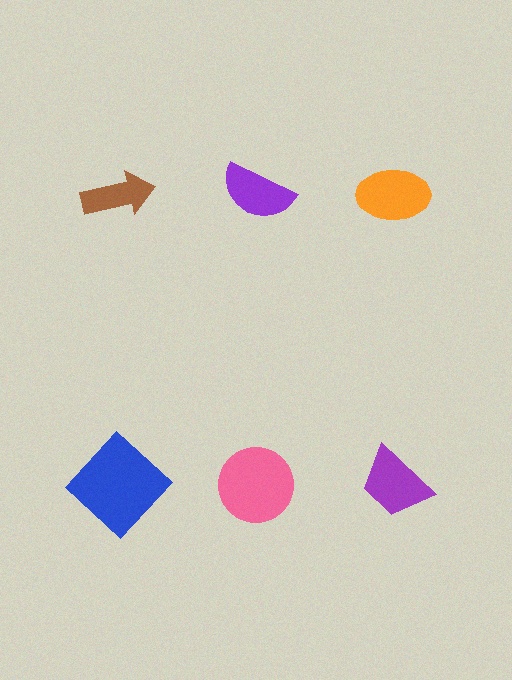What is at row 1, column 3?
An orange ellipse.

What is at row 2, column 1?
A blue diamond.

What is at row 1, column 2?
A purple semicircle.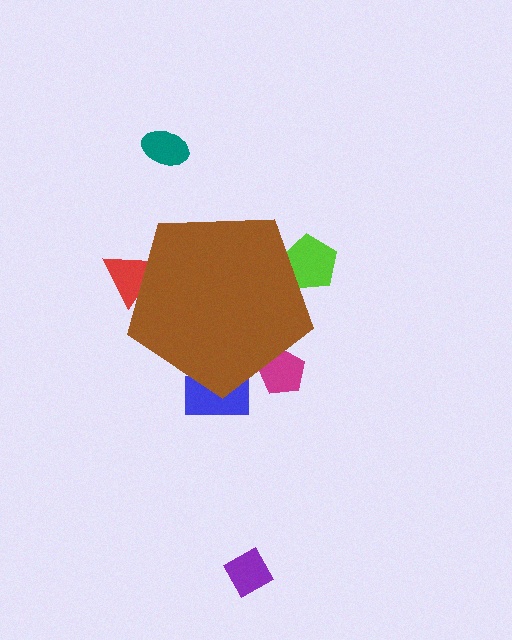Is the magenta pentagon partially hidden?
Yes, the magenta pentagon is partially hidden behind the brown pentagon.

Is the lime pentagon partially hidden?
Yes, the lime pentagon is partially hidden behind the brown pentagon.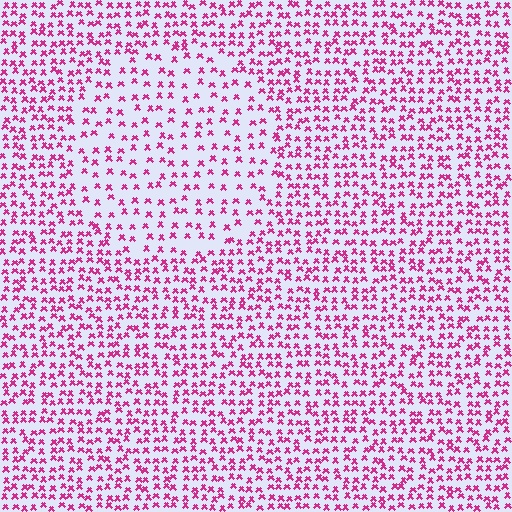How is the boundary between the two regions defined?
The boundary is defined by a change in element density (approximately 1.8x ratio). All elements are the same color, size, and shape.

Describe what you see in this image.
The image contains small magenta elements arranged at two different densities. A circle-shaped region is visible where the elements are less densely packed than the surrounding area.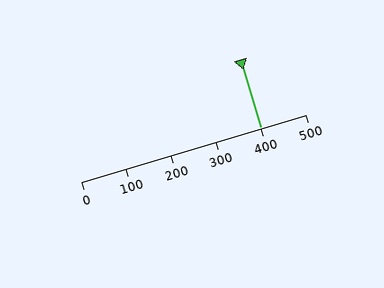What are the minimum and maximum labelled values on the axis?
The axis runs from 0 to 500.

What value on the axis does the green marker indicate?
The marker indicates approximately 400.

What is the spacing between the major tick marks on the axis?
The major ticks are spaced 100 apart.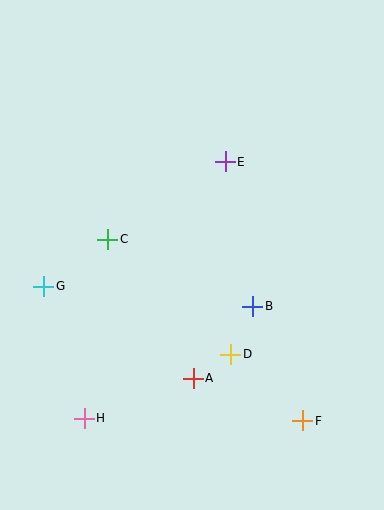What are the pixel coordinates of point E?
Point E is at (225, 162).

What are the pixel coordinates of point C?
Point C is at (108, 239).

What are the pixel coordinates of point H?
Point H is at (84, 418).